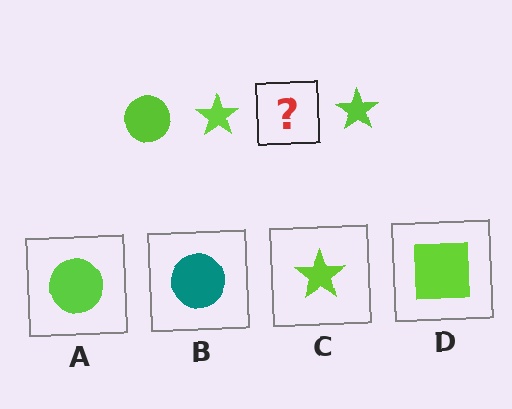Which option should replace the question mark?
Option A.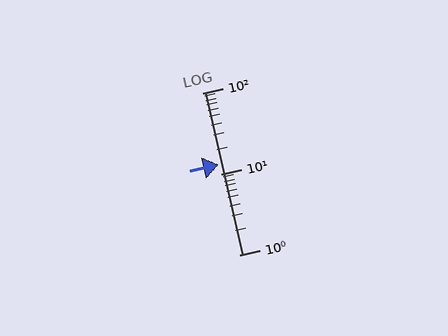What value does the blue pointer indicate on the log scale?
The pointer indicates approximately 13.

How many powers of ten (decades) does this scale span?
The scale spans 2 decades, from 1 to 100.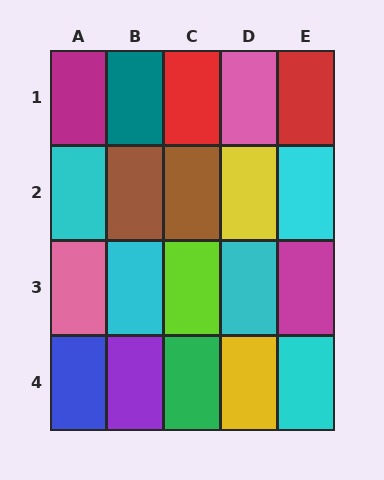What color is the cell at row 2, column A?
Cyan.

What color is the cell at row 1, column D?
Pink.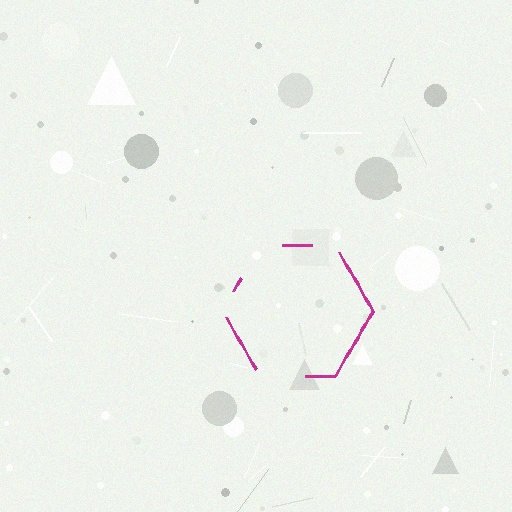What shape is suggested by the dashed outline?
The dashed outline suggests a hexagon.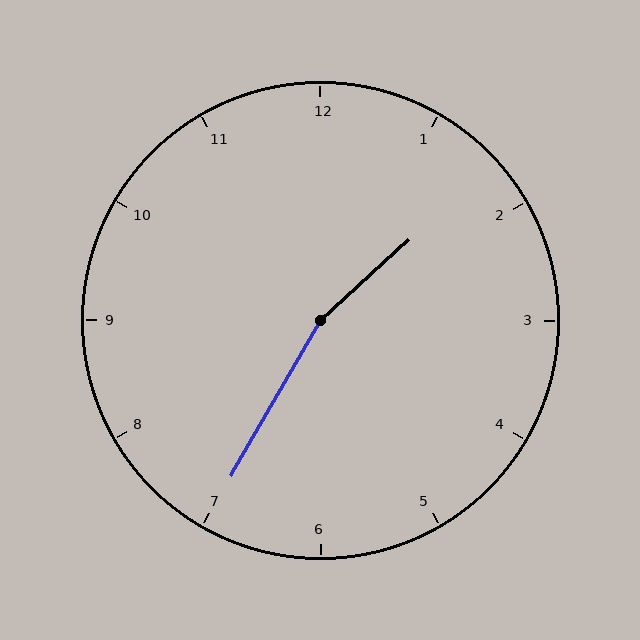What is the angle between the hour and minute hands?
Approximately 162 degrees.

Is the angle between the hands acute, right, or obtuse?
It is obtuse.